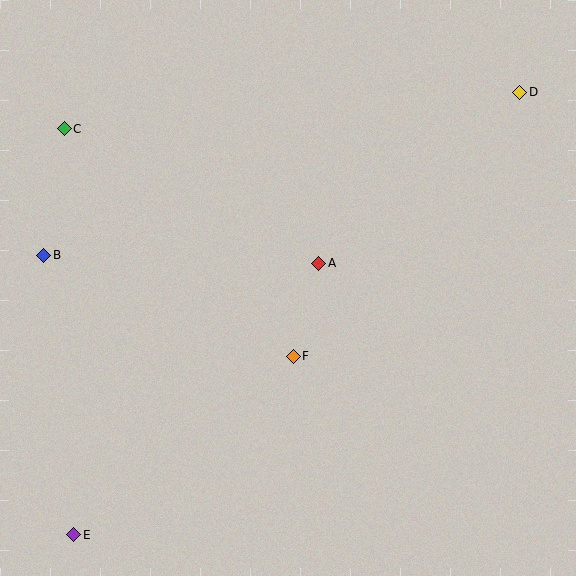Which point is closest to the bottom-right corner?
Point F is closest to the bottom-right corner.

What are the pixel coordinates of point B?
Point B is at (44, 255).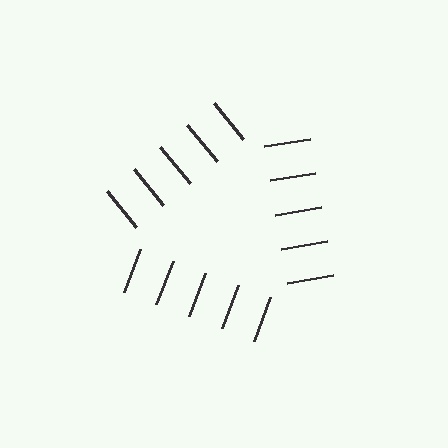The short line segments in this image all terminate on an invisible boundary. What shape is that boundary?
An illusory triangle — the line segments terminate on its edges but no continuous stroke is drawn.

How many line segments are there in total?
15 — 5 along each of the 3 edges.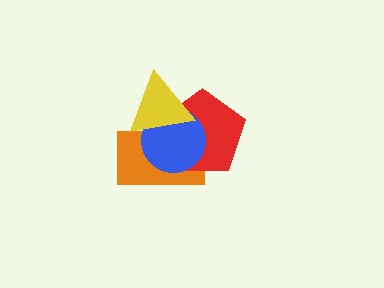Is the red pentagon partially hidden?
Yes, it is partially covered by another shape.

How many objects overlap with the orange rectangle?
3 objects overlap with the orange rectangle.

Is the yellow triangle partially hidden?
No, no other shape covers it.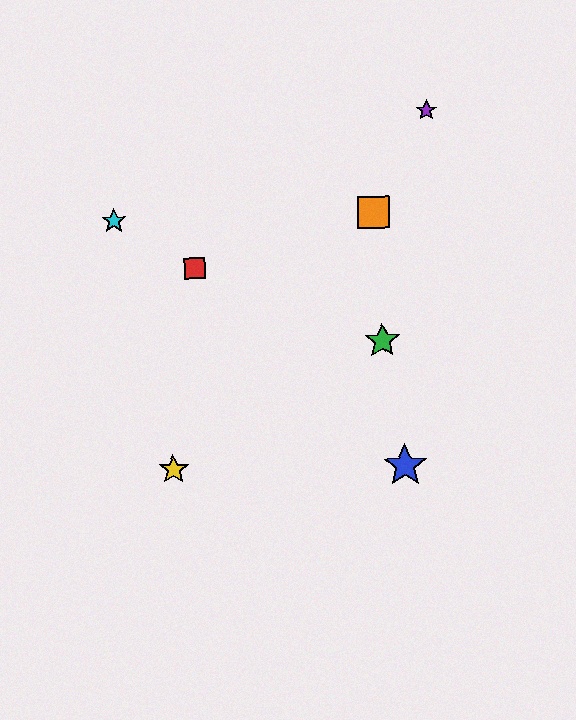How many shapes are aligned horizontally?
2 shapes (the blue star, the yellow star) are aligned horizontally.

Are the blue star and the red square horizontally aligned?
No, the blue star is at y≈466 and the red square is at y≈269.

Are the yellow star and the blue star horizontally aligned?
Yes, both are at y≈469.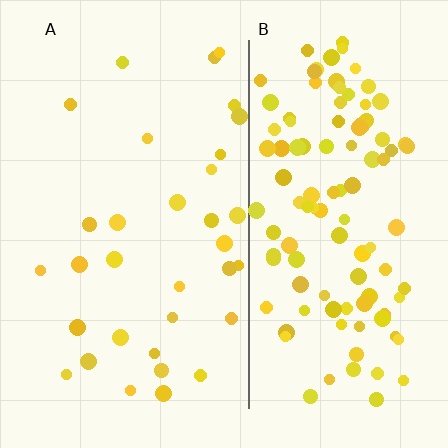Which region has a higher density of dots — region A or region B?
B (the right).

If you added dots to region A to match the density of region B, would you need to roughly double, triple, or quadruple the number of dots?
Approximately triple.